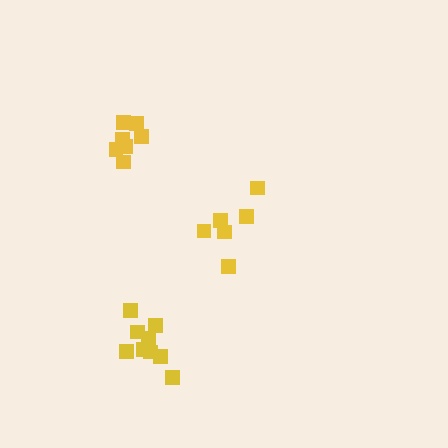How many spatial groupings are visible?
There are 3 spatial groupings.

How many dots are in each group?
Group 1: 7 dots, Group 2: 9 dots, Group 3: 6 dots (22 total).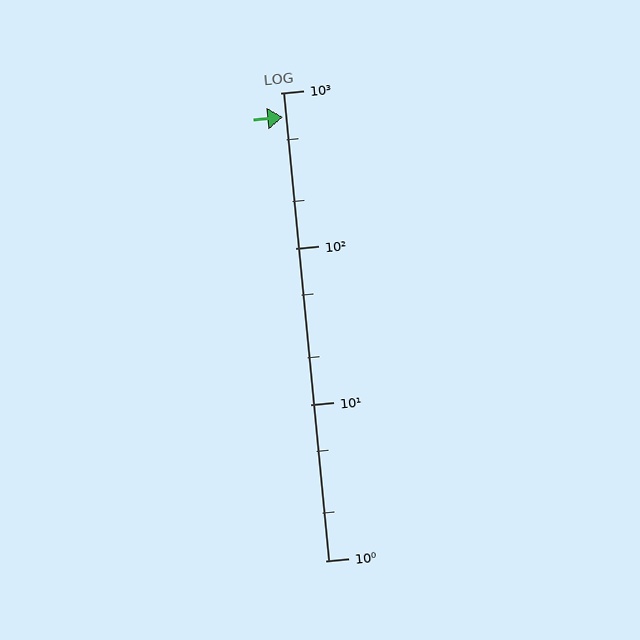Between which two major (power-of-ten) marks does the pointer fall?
The pointer is between 100 and 1000.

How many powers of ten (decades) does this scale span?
The scale spans 3 decades, from 1 to 1000.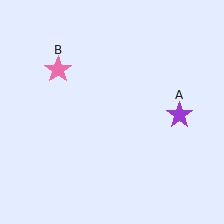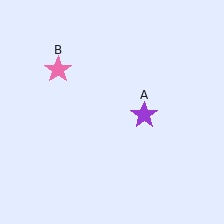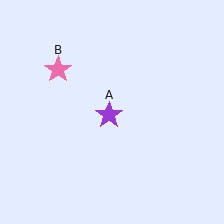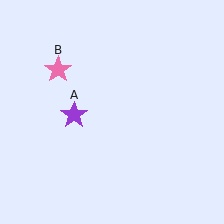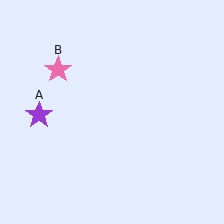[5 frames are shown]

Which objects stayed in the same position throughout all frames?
Pink star (object B) remained stationary.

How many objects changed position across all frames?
1 object changed position: purple star (object A).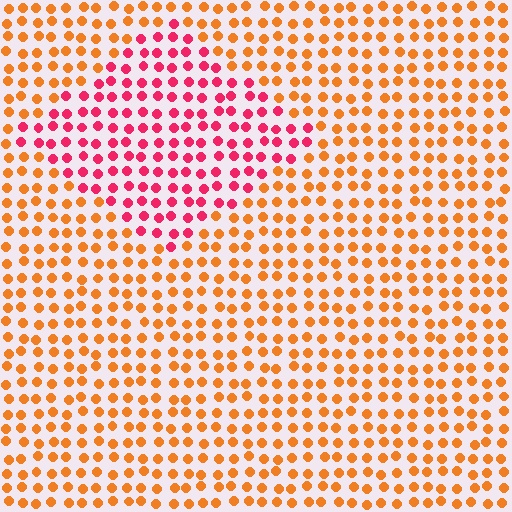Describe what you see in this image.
The image is filled with small orange elements in a uniform arrangement. A diamond-shaped region is visible where the elements are tinted to a slightly different hue, forming a subtle color boundary.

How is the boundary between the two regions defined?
The boundary is defined purely by a slight shift in hue (about 46 degrees). Spacing, size, and orientation are identical on both sides.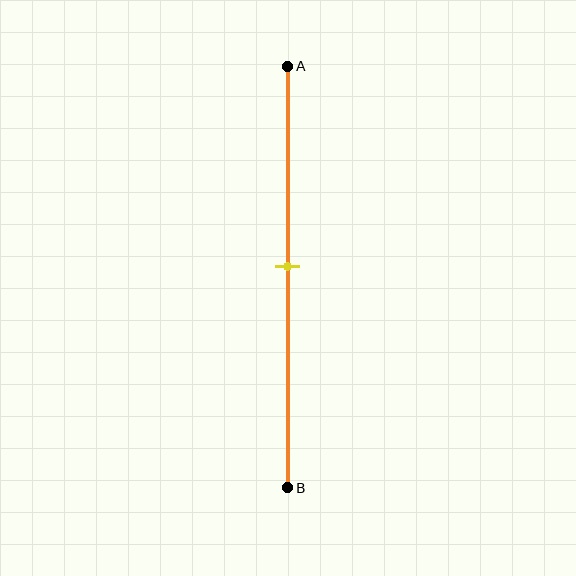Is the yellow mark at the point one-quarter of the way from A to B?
No, the mark is at about 45% from A, not at the 25% one-quarter point.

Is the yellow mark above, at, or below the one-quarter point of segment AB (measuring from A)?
The yellow mark is below the one-quarter point of segment AB.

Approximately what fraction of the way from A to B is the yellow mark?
The yellow mark is approximately 45% of the way from A to B.